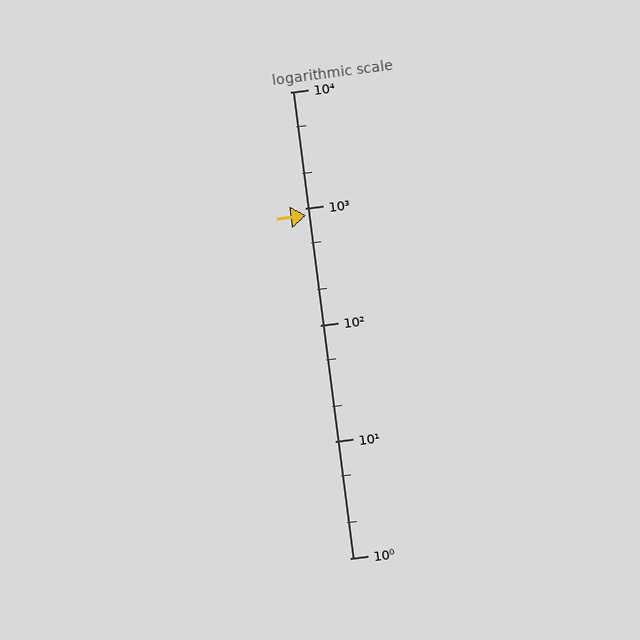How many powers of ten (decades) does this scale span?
The scale spans 4 decades, from 1 to 10000.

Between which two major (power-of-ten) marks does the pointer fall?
The pointer is between 100 and 1000.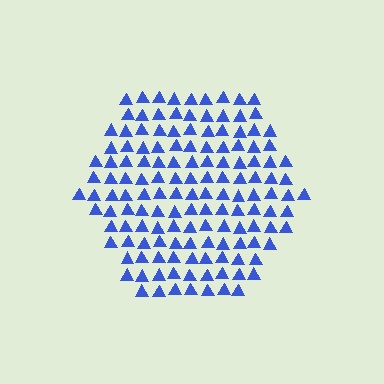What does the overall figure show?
The overall figure shows a hexagon.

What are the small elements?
The small elements are triangles.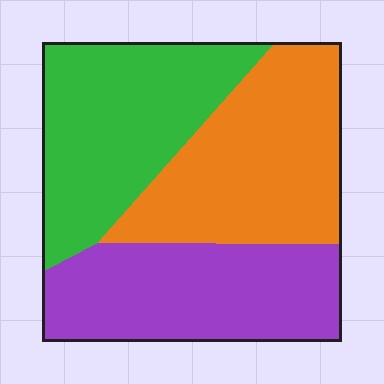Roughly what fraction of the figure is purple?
Purple takes up about one third (1/3) of the figure.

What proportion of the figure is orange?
Orange takes up between a quarter and a half of the figure.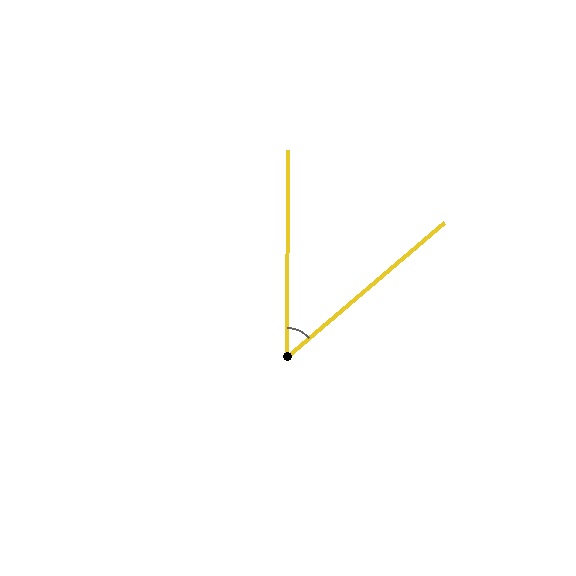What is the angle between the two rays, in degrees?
Approximately 49 degrees.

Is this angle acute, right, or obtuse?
It is acute.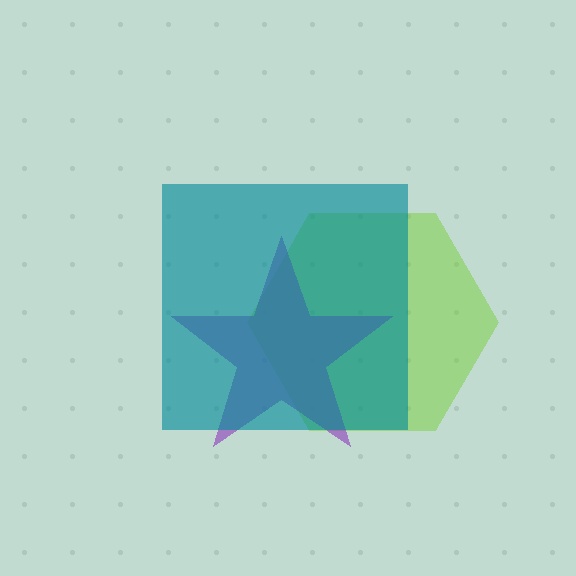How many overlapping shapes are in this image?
There are 3 overlapping shapes in the image.